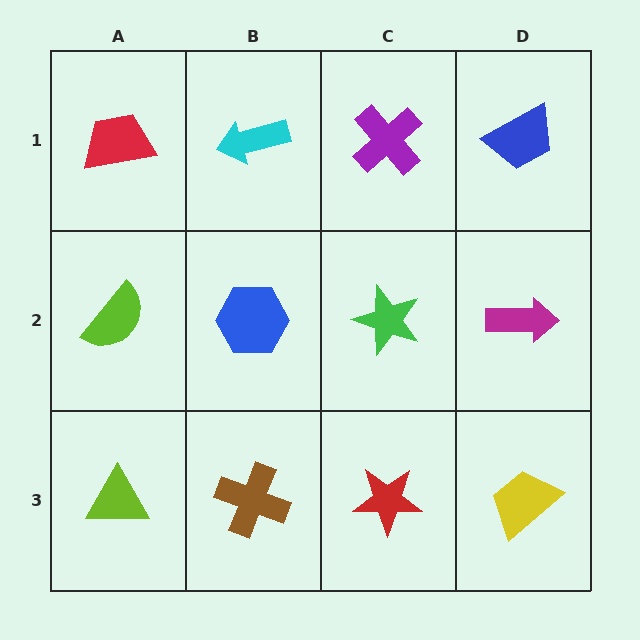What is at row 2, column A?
A lime semicircle.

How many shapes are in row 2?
4 shapes.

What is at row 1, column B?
A cyan arrow.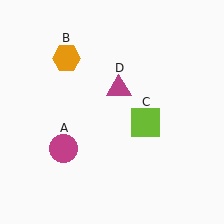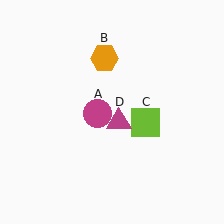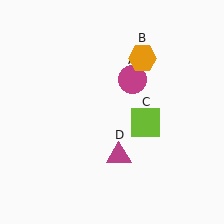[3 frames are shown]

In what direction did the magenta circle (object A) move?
The magenta circle (object A) moved up and to the right.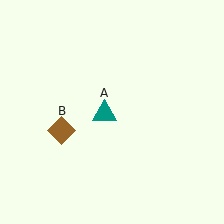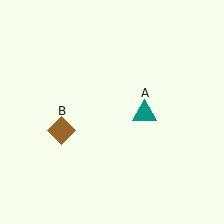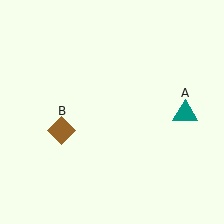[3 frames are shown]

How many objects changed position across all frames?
1 object changed position: teal triangle (object A).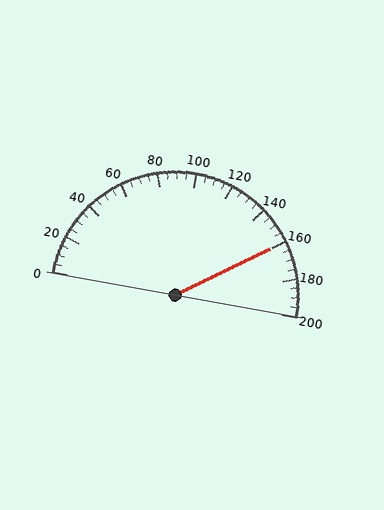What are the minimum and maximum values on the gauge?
The gauge ranges from 0 to 200.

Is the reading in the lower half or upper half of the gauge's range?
The reading is in the upper half of the range (0 to 200).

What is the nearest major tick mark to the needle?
The nearest major tick mark is 160.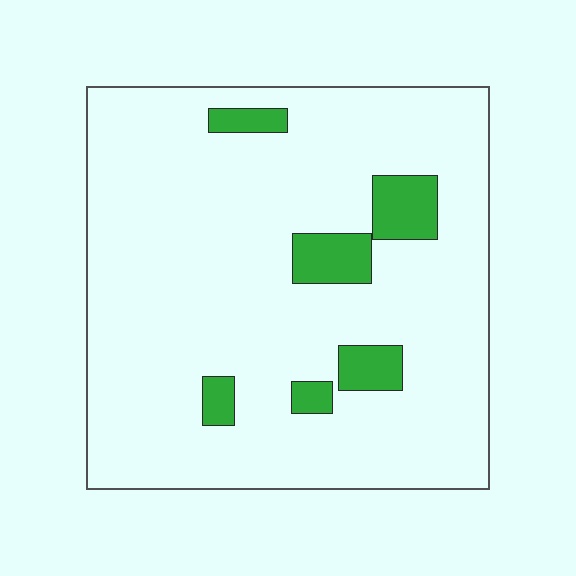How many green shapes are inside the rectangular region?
6.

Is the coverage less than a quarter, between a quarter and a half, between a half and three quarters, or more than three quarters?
Less than a quarter.